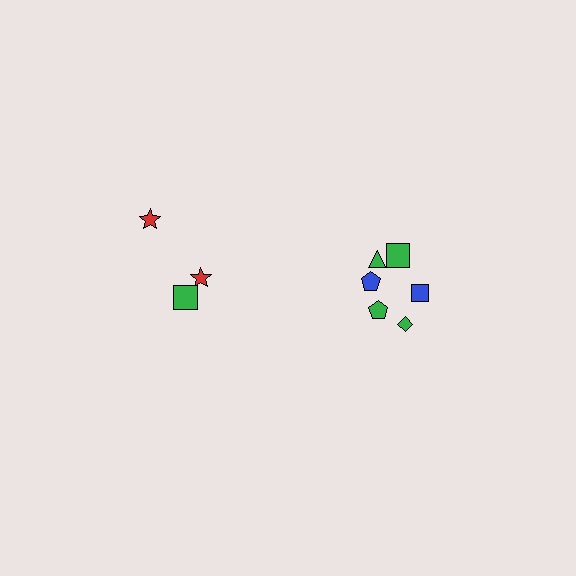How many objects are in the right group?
There are 6 objects.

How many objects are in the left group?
There are 3 objects.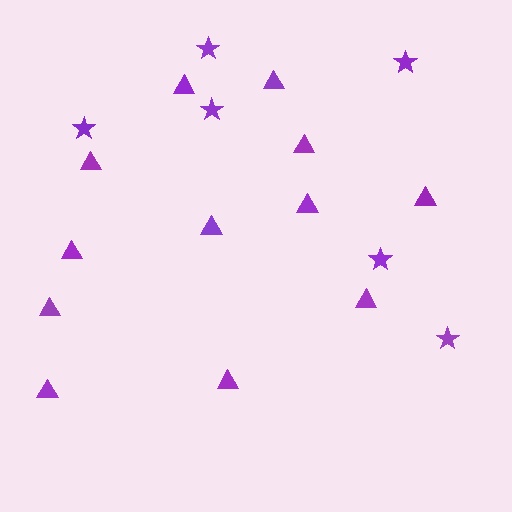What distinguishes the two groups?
There are 2 groups: one group of triangles (12) and one group of stars (6).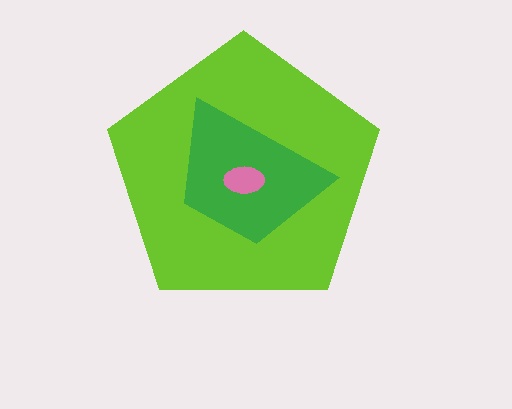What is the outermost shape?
The lime pentagon.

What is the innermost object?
The pink ellipse.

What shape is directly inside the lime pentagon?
The green trapezoid.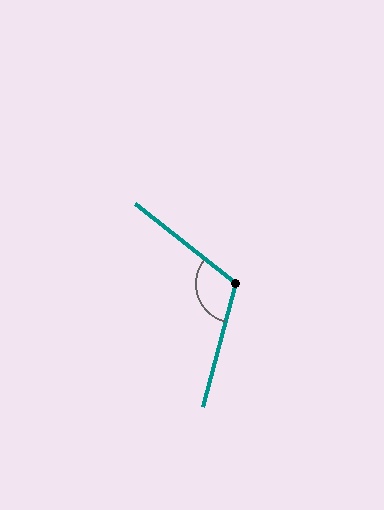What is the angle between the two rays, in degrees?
Approximately 114 degrees.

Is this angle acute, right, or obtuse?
It is obtuse.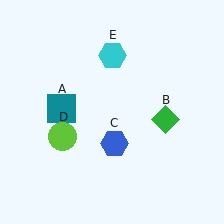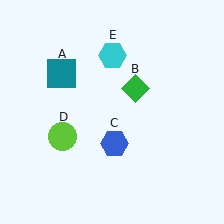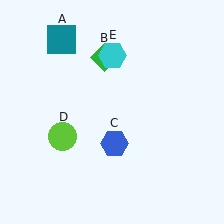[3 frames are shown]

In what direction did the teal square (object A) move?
The teal square (object A) moved up.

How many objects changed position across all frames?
2 objects changed position: teal square (object A), green diamond (object B).